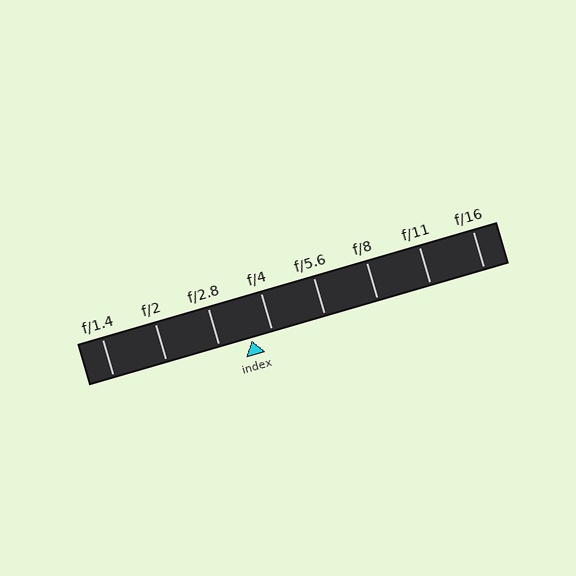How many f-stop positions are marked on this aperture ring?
There are 8 f-stop positions marked.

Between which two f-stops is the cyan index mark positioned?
The index mark is between f/2.8 and f/4.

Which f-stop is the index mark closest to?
The index mark is closest to f/4.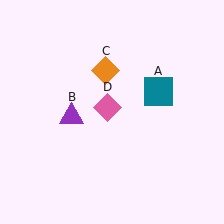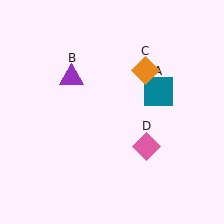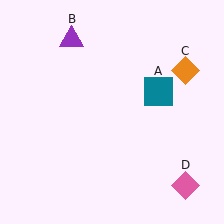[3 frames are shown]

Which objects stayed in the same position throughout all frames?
Teal square (object A) remained stationary.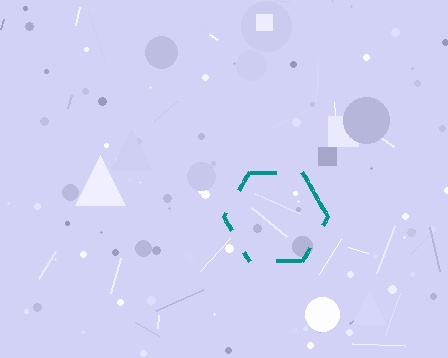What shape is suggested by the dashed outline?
The dashed outline suggests a hexagon.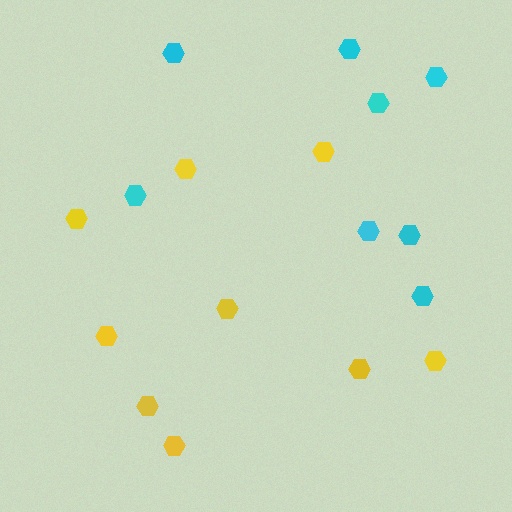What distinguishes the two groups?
There are 2 groups: one group of cyan hexagons (8) and one group of yellow hexagons (9).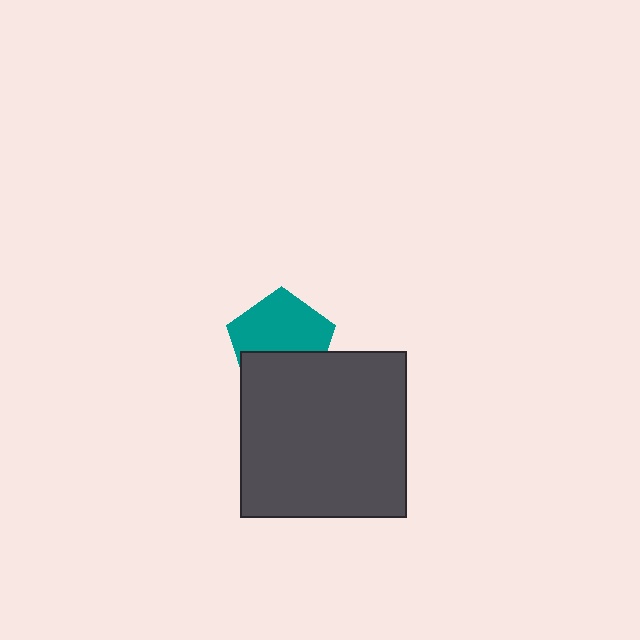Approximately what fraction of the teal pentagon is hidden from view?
Roughly 38% of the teal pentagon is hidden behind the dark gray square.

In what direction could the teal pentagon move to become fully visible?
The teal pentagon could move up. That would shift it out from behind the dark gray square entirely.